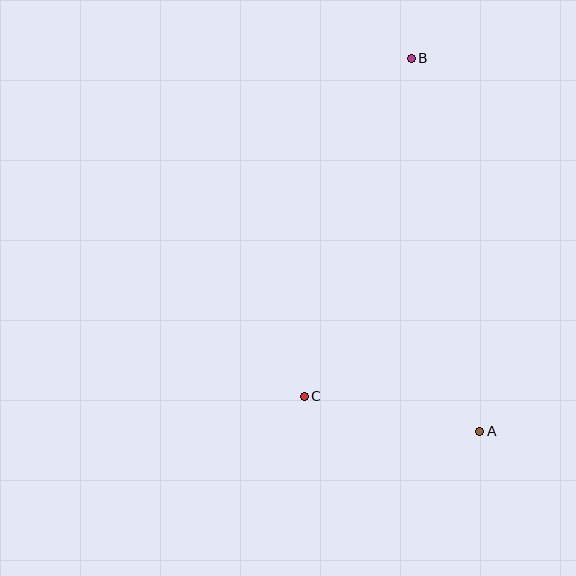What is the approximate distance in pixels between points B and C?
The distance between B and C is approximately 355 pixels.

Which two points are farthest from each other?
Points A and B are farthest from each other.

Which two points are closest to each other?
Points A and C are closest to each other.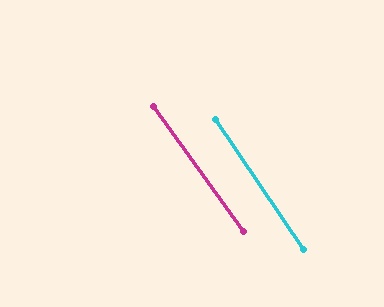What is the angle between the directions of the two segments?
Approximately 2 degrees.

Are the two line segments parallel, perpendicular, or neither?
Parallel — their directions differ by only 1.6°.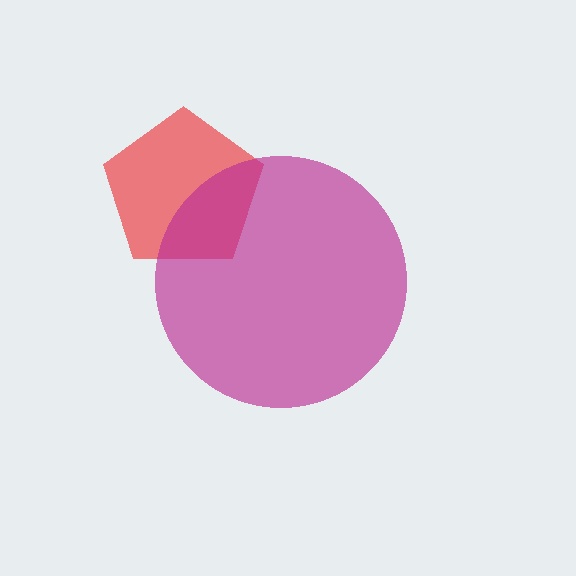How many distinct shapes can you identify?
There are 2 distinct shapes: a red pentagon, a magenta circle.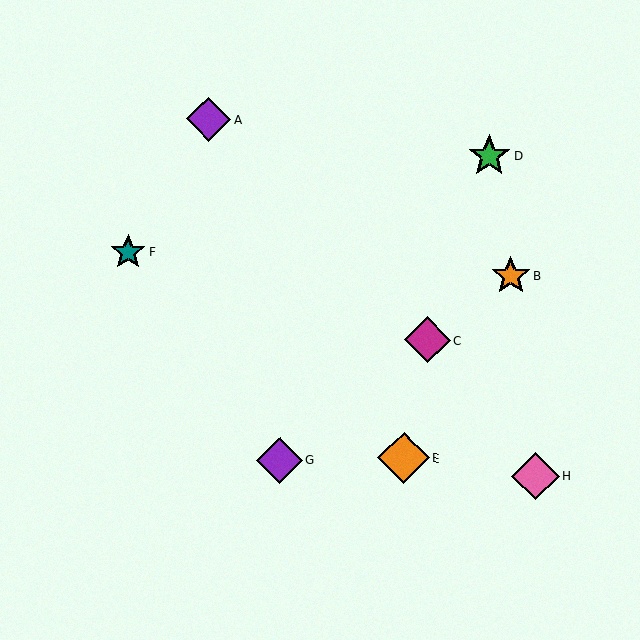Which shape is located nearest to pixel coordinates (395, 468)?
The orange diamond (labeled E) at (404, 458) is nearest to that location.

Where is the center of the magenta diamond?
The center of the magenta diamond is at (427, 340).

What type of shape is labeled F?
Shape F is a teal star.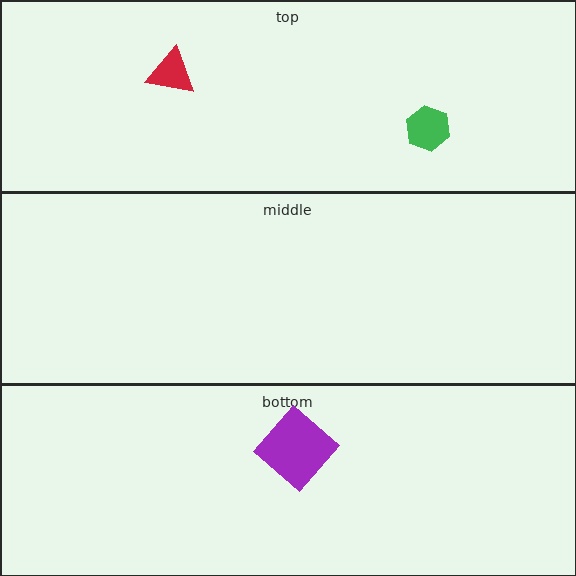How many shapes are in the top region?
2.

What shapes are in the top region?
The red triangle, the green hexagon.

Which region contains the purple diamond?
The bottom region.